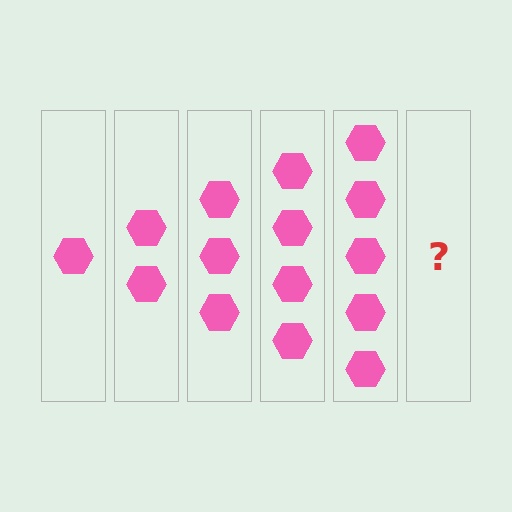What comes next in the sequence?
The next element should be 6 hexagons.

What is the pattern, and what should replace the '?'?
The pattern is that each step adds one more hexagon. The '?' should be 6 hexagons.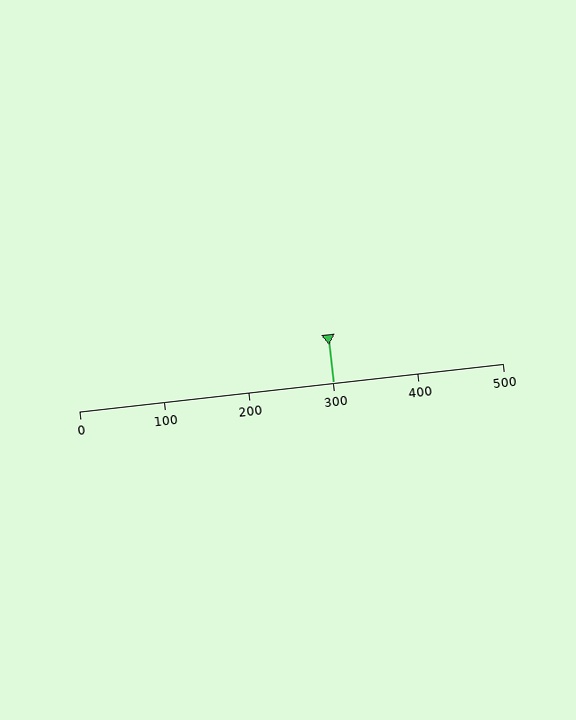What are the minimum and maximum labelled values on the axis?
The axis runs from 0 to 500.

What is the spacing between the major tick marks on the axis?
The major ticks are spaced 100 apart.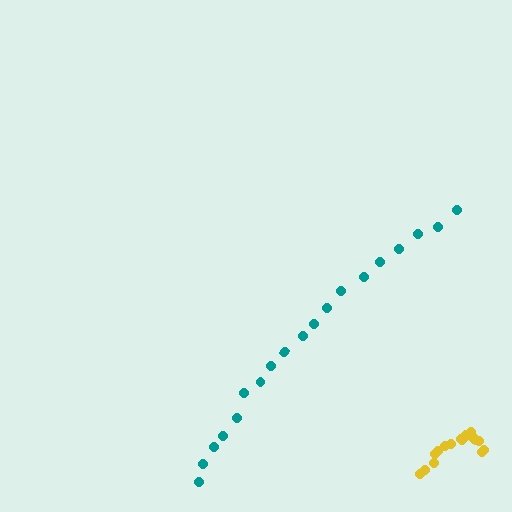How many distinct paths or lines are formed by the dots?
There are 2 distinct paths.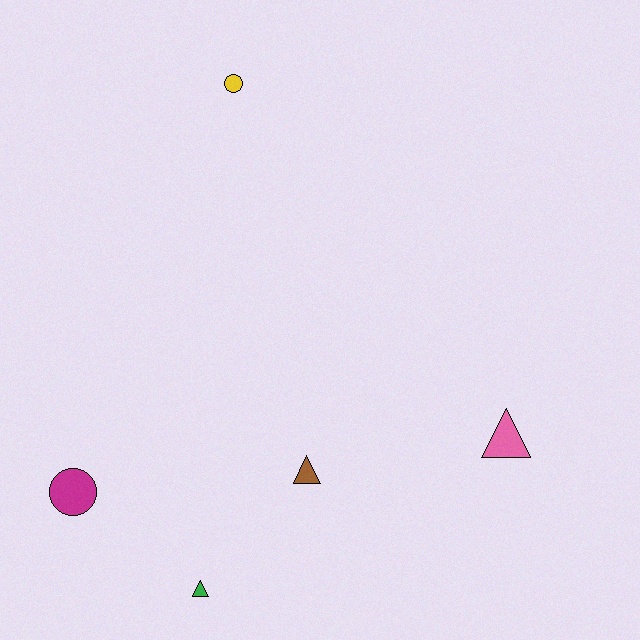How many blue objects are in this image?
There are no blue objects.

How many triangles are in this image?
There are 3 triangles.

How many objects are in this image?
There are 5 objects.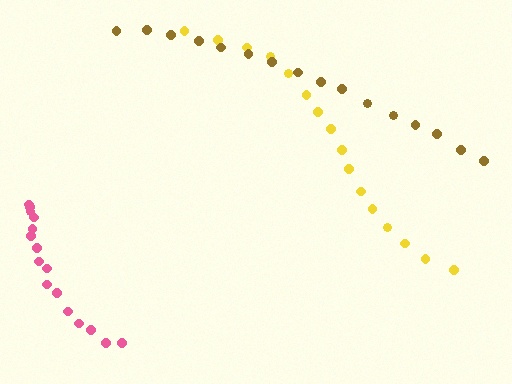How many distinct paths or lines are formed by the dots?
There are 3 distinct paths.